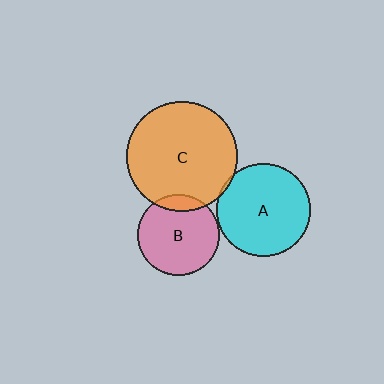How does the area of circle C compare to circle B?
Approximately 1.8 times.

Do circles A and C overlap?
Yes.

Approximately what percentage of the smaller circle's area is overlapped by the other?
Approximately 5%.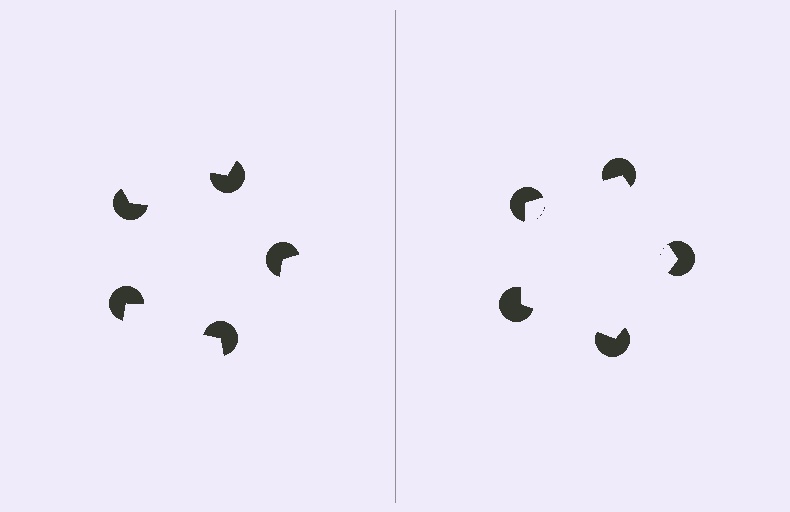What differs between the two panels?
The pac-man discs are positioned identically on both sides; only the wedge orientations differ. On the right they align to a pentagon; on the left they are misaligned.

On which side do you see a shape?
An illusory pentagon appears on the right side. On the left side the wedge cuts are rotated, so no coherent shape forms.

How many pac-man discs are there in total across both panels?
10 — 5 on each side.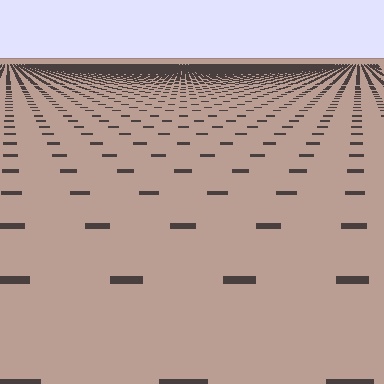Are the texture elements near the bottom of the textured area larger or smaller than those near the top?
Larger. Near the bottom, elements are closer to the viewer and appear at a bigger on-screen size.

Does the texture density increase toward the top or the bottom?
Density increases toward the top.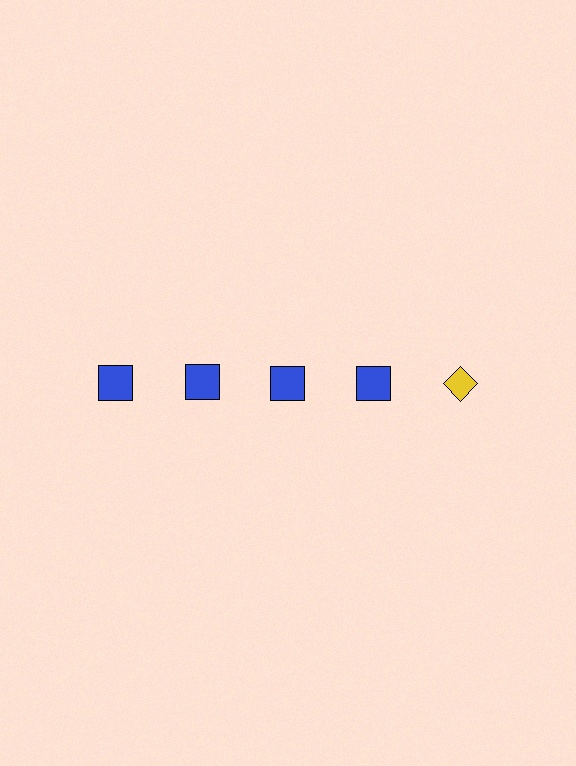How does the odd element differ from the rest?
It differs in both color (yellow instead of blue) and shape (diamond instead of square).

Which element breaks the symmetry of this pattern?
The yellow diamond in the top row, rightmost column breaks the symmetry. All other shapes are blue squares.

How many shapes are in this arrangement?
There are 5 shapes arranged in a grid pattern.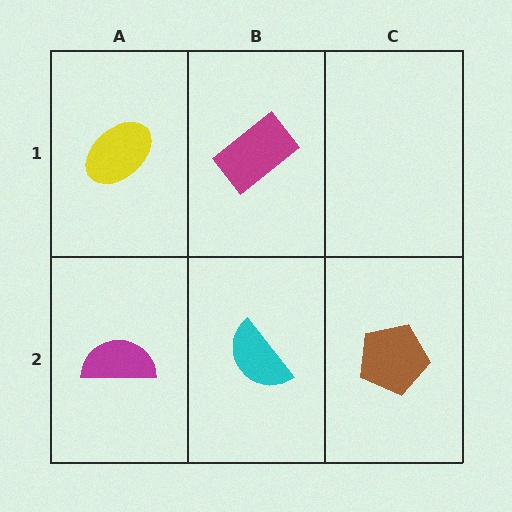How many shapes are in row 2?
3 shapes.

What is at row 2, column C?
A brown pentagon.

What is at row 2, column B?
A cyan semicircle.